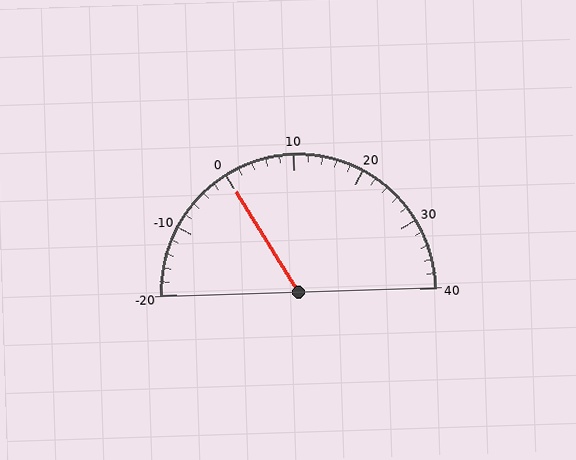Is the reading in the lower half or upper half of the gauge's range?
The reading is in the lower half of the range (-20 to 40).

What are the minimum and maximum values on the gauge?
The gauge ranges from -20 to 40.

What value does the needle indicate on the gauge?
The needle indicates approximately 0.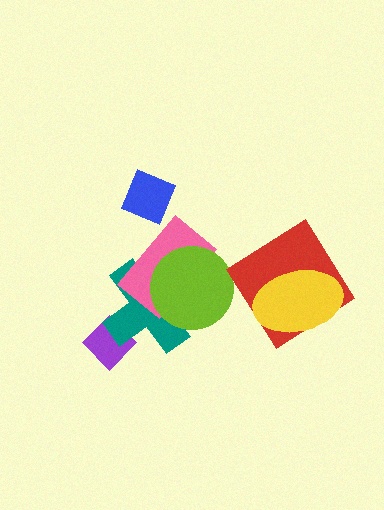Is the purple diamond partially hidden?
Yes, it is partially covered by another shape.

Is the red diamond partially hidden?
Yes, it is partially covered by another shape.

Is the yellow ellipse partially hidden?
No, no other shape covers it.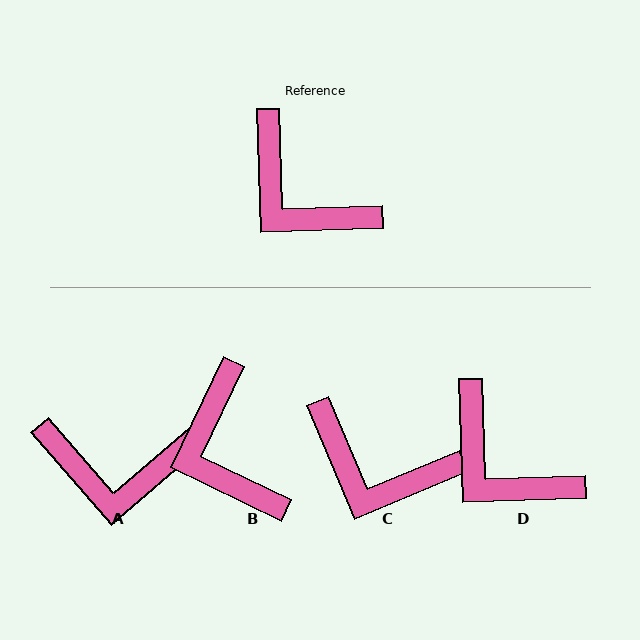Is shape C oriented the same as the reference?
No, it is off by about 21 degrees.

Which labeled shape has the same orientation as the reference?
D.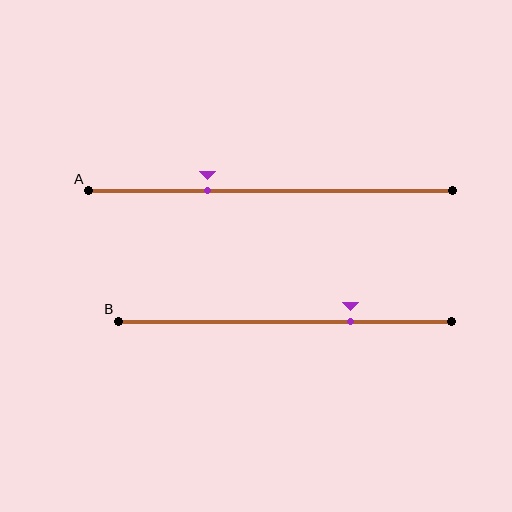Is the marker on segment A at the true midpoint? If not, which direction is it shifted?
No, the marker on segment A is shifted to the left by about 17% of the segment length.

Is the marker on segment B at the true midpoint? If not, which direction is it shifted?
No, the marker on segment B is shifted to the right by about 20% of the segment length.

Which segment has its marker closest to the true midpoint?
Segment A has its marker closest to the true midpoint.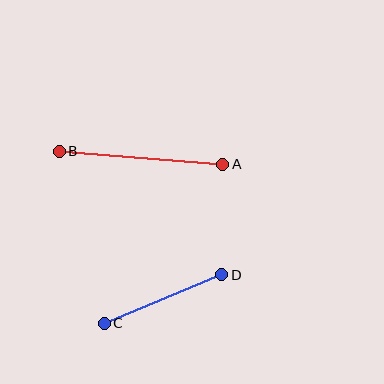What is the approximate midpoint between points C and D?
The midpoint is at approximately (163, 299) pixels.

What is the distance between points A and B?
The distance is approximately 164 pixels.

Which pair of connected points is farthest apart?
Points A and B are farthest apart.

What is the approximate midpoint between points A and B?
The midpoint is at approximately (141, 158) pixels.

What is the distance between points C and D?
The distance is approximately 127 pixels.